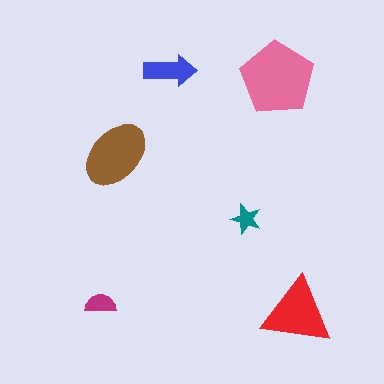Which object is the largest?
The pink pentagon.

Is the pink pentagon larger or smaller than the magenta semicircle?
Larger.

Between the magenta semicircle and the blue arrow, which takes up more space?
The blue arrow.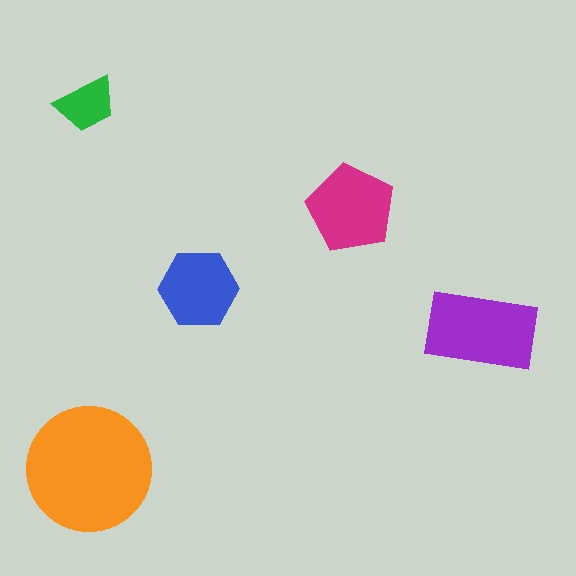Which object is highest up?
The green trapezoid is topmost.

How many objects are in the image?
There are 5 objects in the image.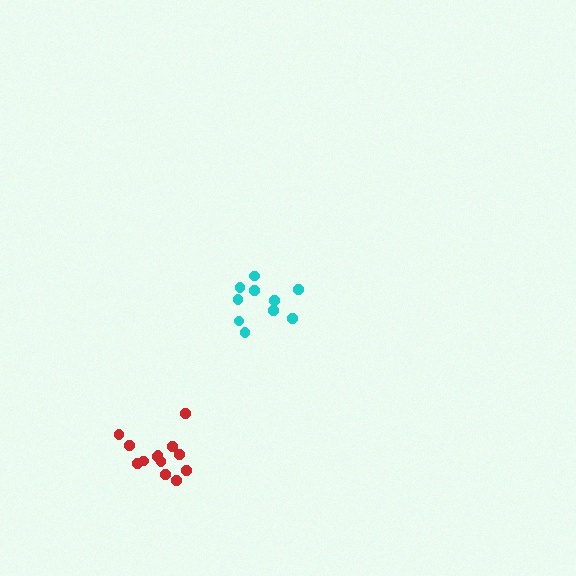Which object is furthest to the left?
The red cluster is leftmost.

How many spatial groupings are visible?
There are 2 spatial groupings.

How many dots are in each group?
Group 1: 10 dots, Group 2: 13 dots (23 total).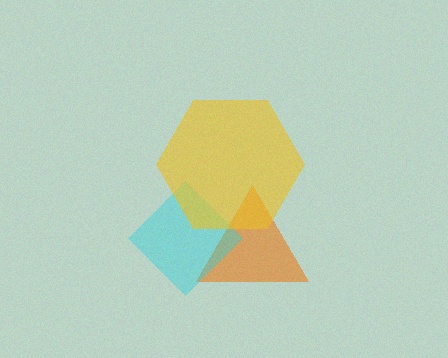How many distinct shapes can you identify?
There are 3 distinct shapes: an orange triangle, a cyan diamond, a yellow hexagon.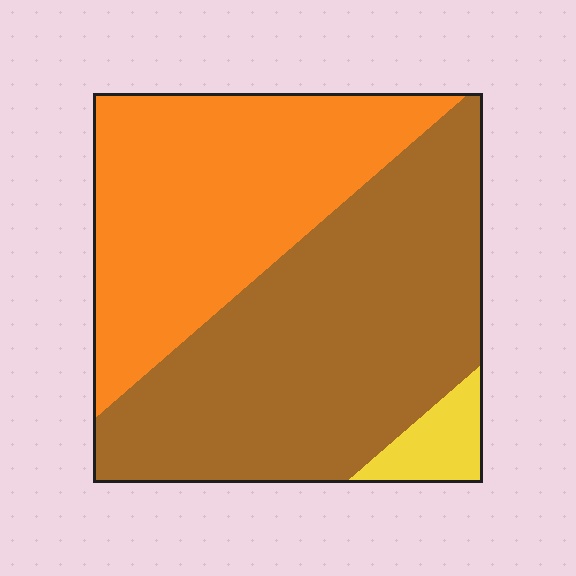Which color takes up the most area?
Brown, at roughly 55%.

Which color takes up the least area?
Yellow, at roughly 5%.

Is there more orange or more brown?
Brown.